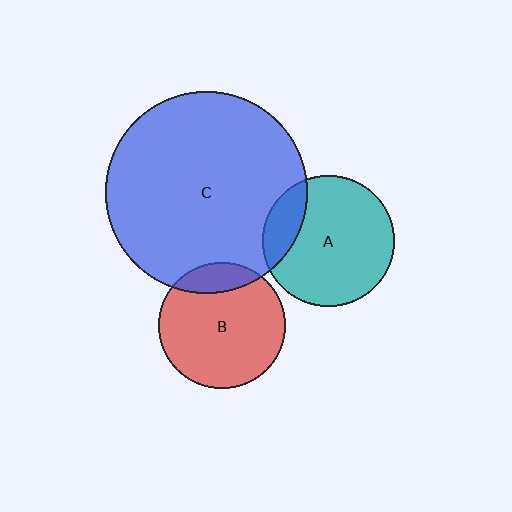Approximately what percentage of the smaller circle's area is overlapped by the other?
Approximately 15%.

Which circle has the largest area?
Circle C (blue).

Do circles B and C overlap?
Yes.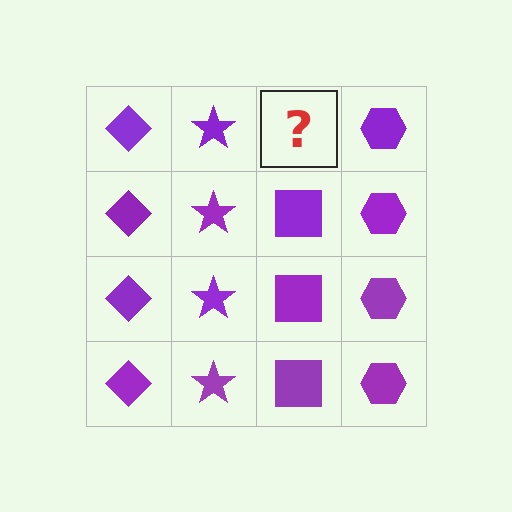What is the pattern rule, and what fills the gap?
The rule is that each column has a consistent shape. The gap should be filled with a purple square.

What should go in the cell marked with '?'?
The missing cell should contain a purple square.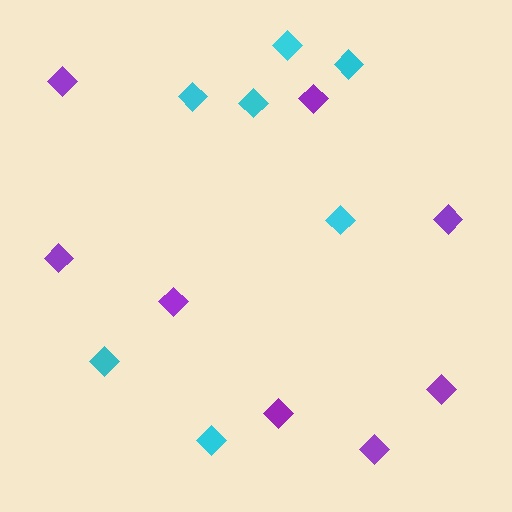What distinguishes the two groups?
There are 2 groups: one group of purple diamonds (8) and one group of cyan diamonds (7).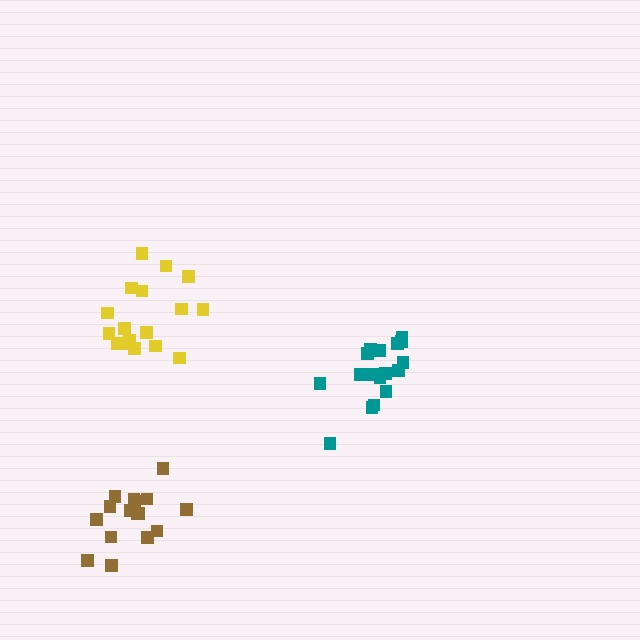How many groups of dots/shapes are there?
There are 3 groups.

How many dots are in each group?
Group 1: 17 dots, Group 2: 17 dots, Group 3: 16 dots (50 total).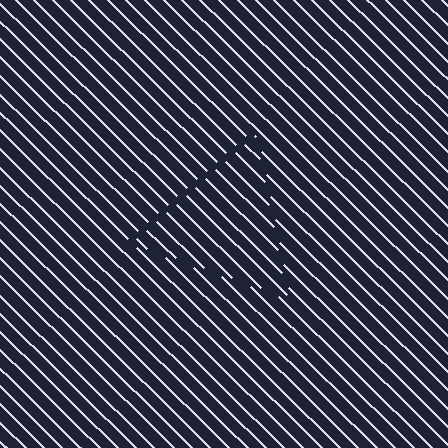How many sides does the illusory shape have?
3 sides — the line-ends trace a triangle.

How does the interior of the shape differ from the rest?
The interior of the shape contains the same grating, shifted by half a period — the contour is defined by the phase discontinuity where line-ends from the inner and outer gratings abut.